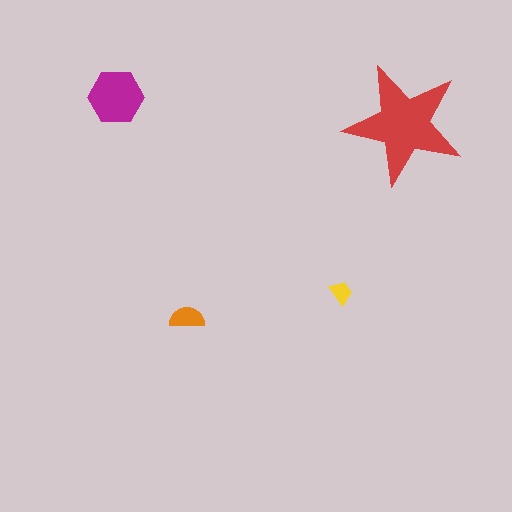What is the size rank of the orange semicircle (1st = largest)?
3rd.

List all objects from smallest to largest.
The yellow trapezoid, the orange semicircle, the magenta hexagon, the red star.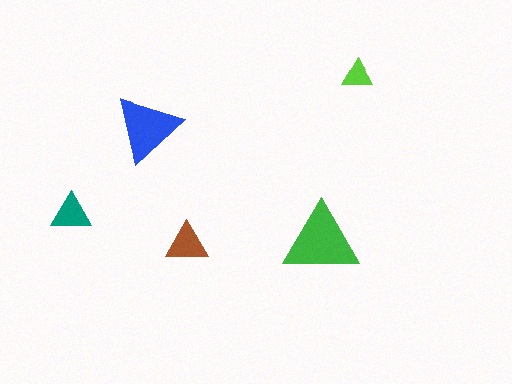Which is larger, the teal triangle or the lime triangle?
The teal one.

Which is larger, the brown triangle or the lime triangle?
The brown one.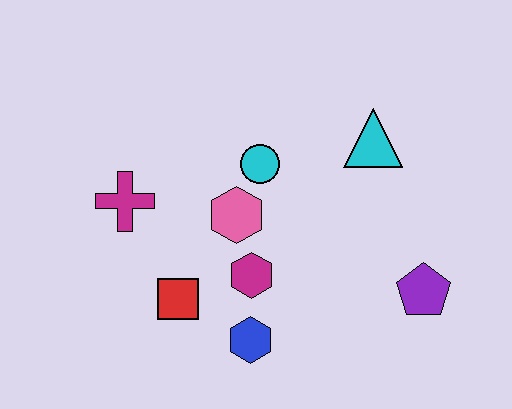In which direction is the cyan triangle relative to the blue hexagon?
The cyan triangle is above the blue hexagon.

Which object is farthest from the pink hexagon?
The purple pentagon is farthest from the pink hexagon.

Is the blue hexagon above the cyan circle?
No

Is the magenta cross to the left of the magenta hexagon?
Yes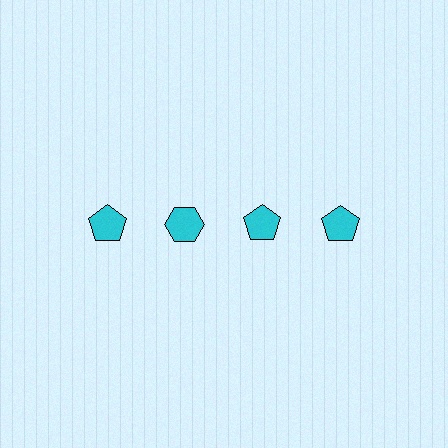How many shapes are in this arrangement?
There are 4 shapes arranged in a grid pattern.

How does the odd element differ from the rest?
It has a different shape: hexagon instead of pentagon.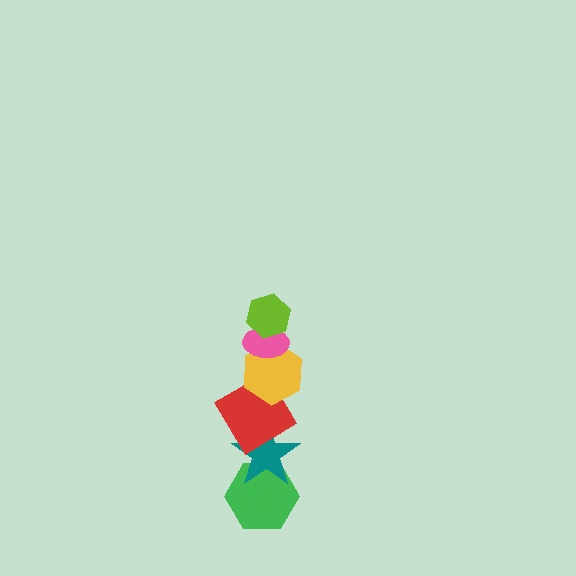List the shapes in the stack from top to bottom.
From top to bottom: the lime hexagon, the pink ellipse, the yellow hexagon, the red diamond, the teal star, the green hexagon.